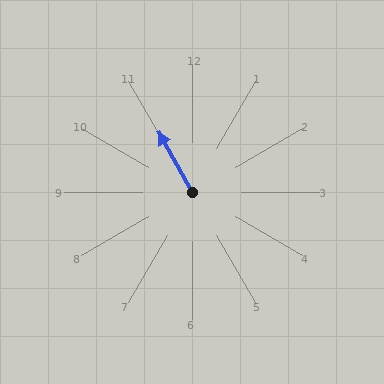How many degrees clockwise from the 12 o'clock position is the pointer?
Approximately 331 degrees.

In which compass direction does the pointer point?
Northwest.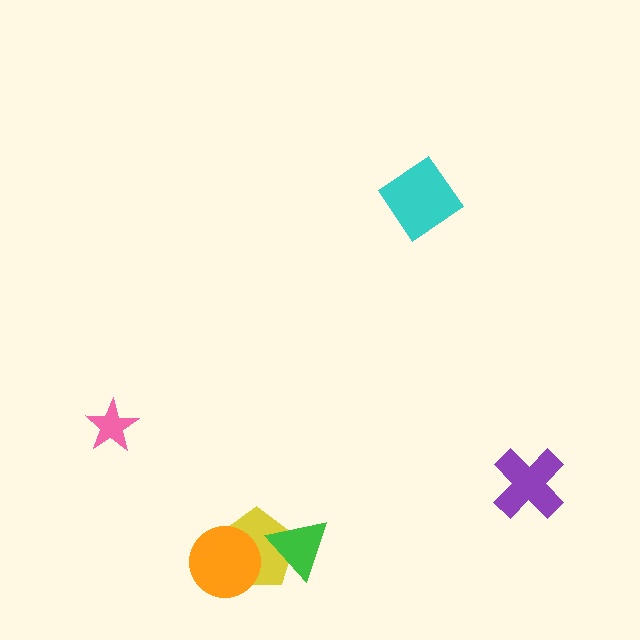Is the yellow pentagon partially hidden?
Yes, it is partially covered by another shape.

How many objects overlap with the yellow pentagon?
2 objects overlap with the yellow pentagon.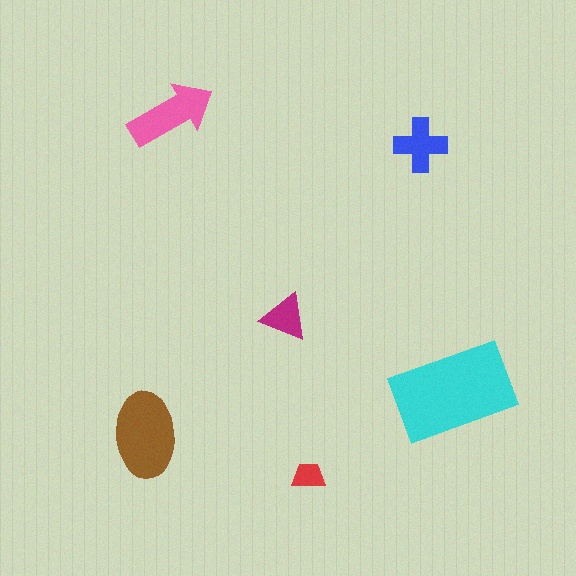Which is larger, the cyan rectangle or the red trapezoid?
The cyan rectangle.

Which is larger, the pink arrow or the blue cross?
The pink arrow.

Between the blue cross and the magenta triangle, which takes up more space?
The blue cross.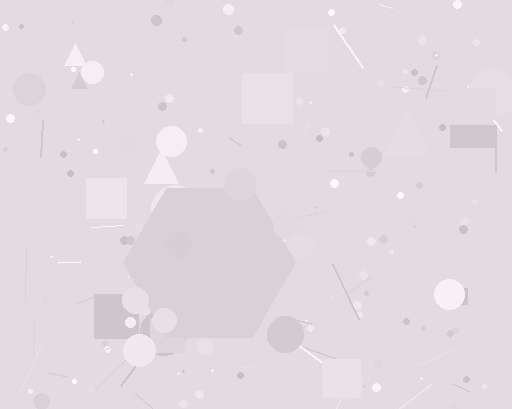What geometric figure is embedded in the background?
A hexagon is embedded in the background.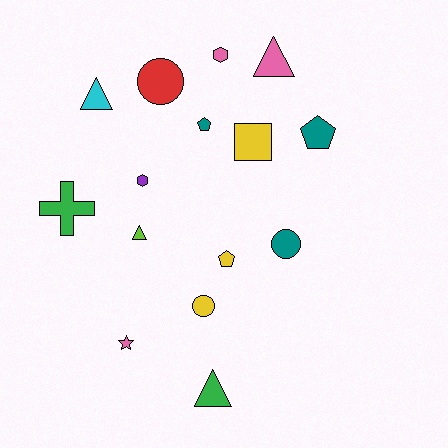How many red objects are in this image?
There is 1 red object.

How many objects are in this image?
There are 15 objects.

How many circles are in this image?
There are 3 circles.